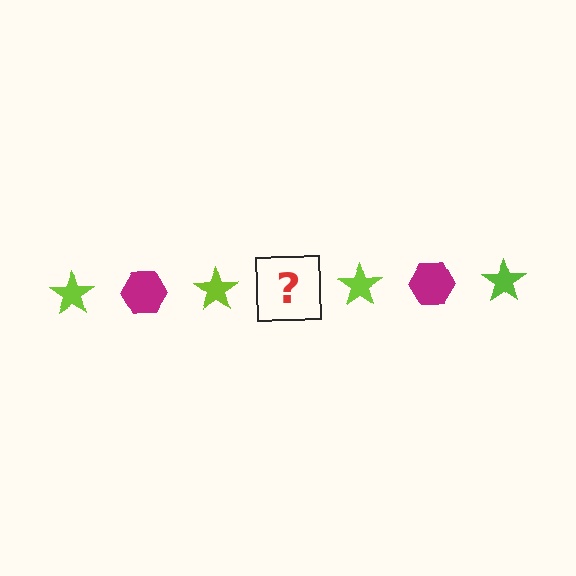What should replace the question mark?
The question mark should be replaced with a magenta hexagon.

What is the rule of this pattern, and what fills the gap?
The rule is that the pattern alternates between lime star and magenta hexagon. The gap should be filled with a magenta hexagon.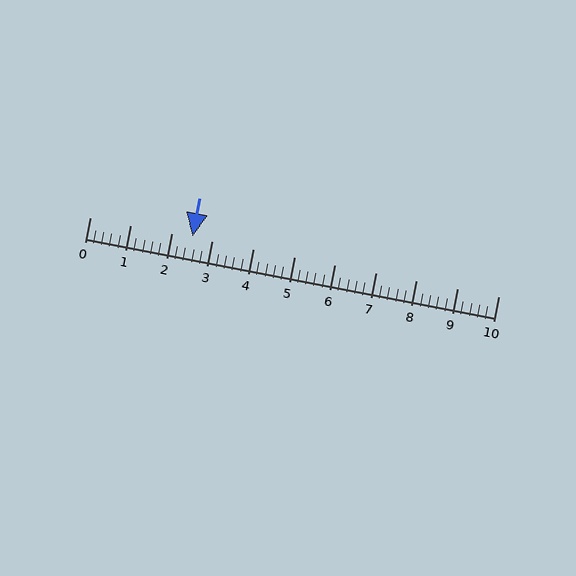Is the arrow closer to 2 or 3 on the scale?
The arrow is closer to 3.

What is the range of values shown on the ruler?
The ruler shows values from 0 to 10.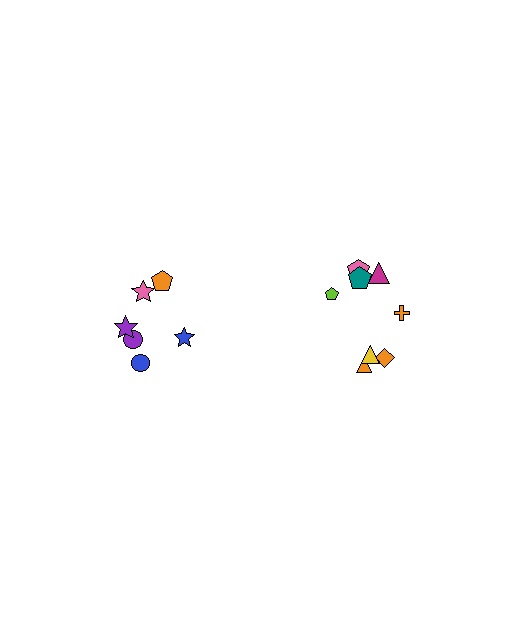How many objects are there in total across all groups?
There are 14 objects.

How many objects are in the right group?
There are 8 objects.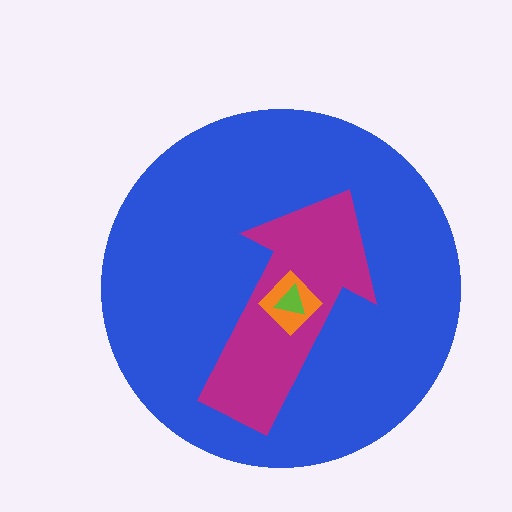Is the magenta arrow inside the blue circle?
Yes.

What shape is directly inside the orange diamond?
The lime triangle.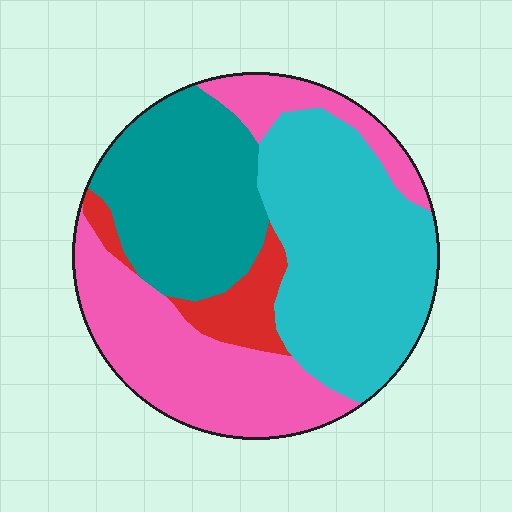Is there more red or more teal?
Teal.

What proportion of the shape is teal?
Teal covers around 25% of the shape.